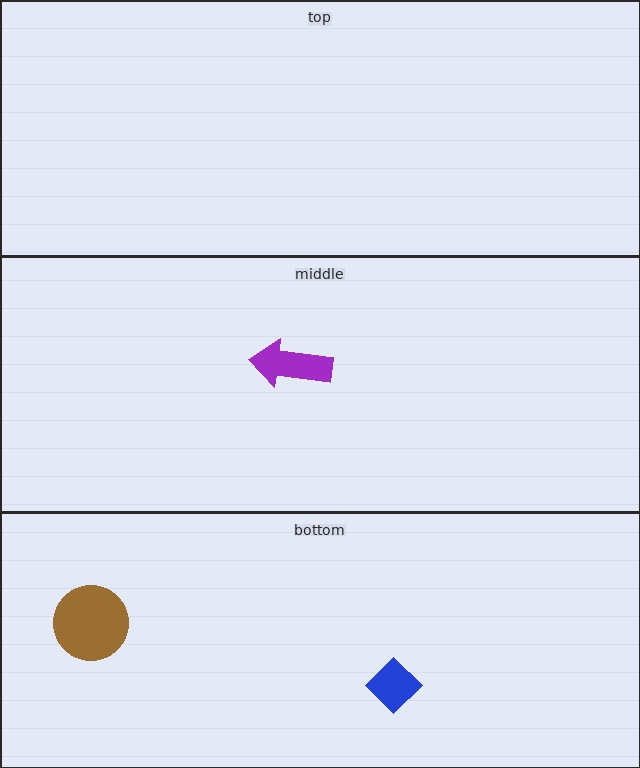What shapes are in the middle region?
The purple arrow.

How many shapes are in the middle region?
1.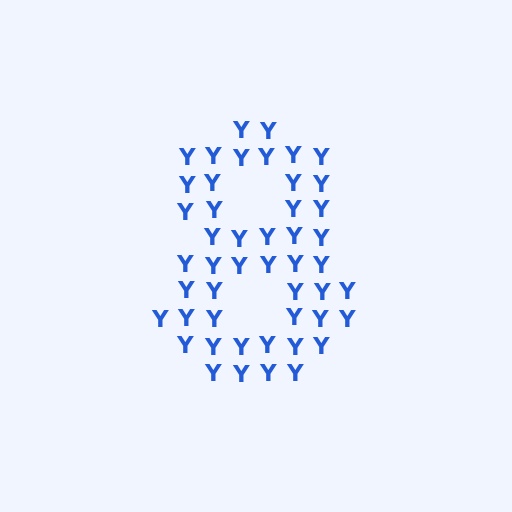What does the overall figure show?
The overall figure shows the digit 8.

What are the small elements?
The small elements are letter Y's.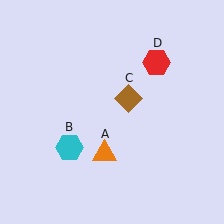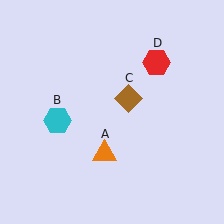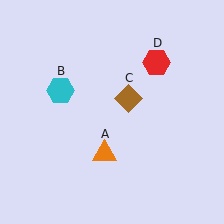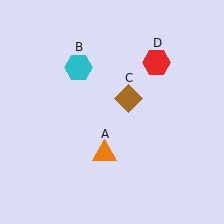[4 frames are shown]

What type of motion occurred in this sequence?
The cyan hexagon (object B) rotated clockwise around the center of the scene.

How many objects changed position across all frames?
1 object changed position: cyan hexagon (object B).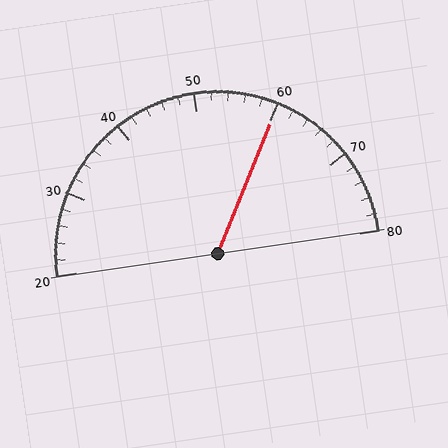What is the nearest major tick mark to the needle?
The nearest major tick mark is 60.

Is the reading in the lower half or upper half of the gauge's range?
The reading is in the upper half of the range (20 to 80).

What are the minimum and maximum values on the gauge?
The gauge ranges from 20 to 80.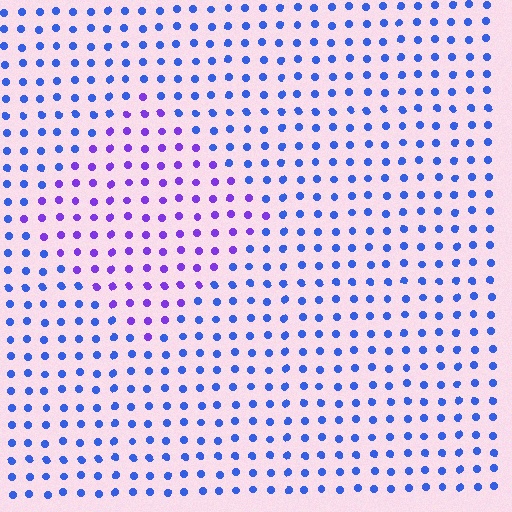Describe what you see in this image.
The image is filled with small blue elements in a uniform arrangement. A diamond-shaped region is visible where the elements are tinted to a slightly different hue, forming a subtle color boundary.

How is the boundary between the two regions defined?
The boundary is defined purely by a slight shift in hue (about 41 degrees). Spacing, size, and orientation are identical on both sides.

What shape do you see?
I see a diamond.